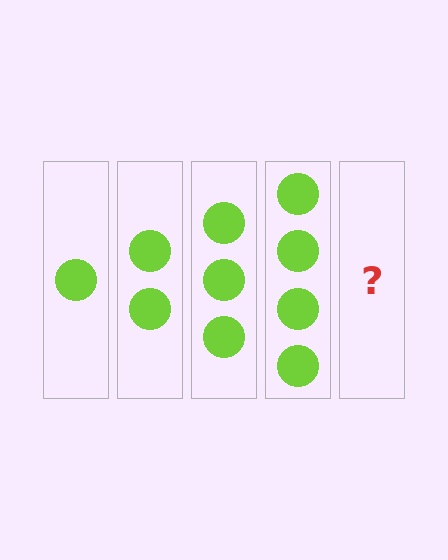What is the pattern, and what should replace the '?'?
The pattern is that each step adds one more circle. The '?' should be 5 circles.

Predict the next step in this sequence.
The next step is 5 circles.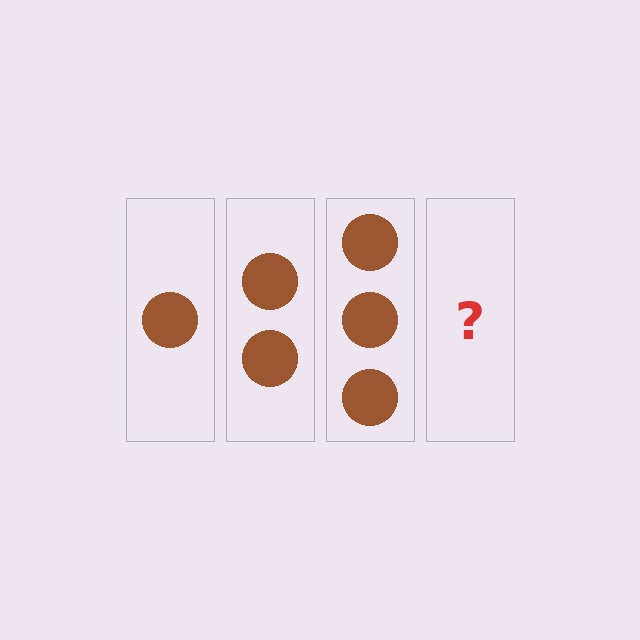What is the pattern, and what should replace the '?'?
The pattern is that each step adds one more circle. The '?' should be 4 circles.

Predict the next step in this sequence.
The next step is 4 circles.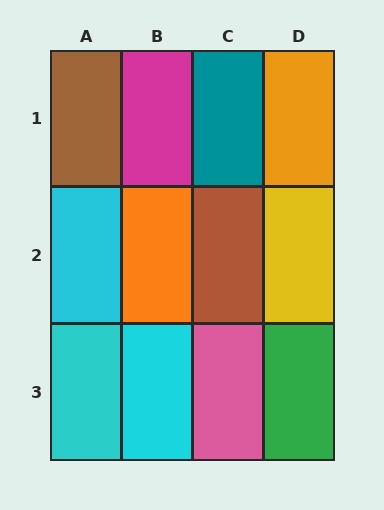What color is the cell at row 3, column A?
Cyan.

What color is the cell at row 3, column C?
Pink.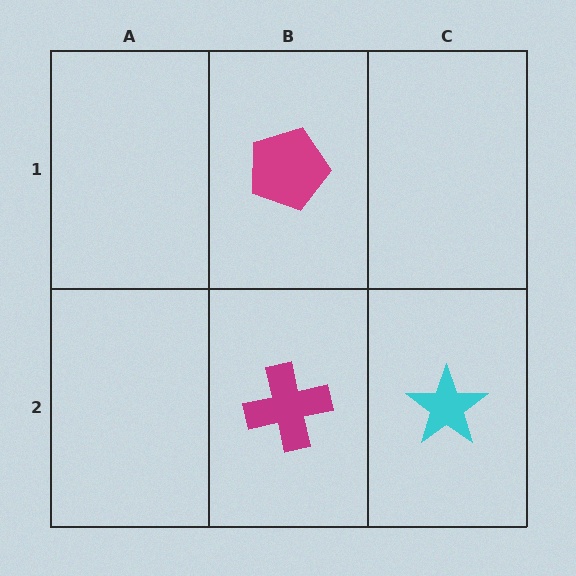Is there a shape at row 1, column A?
No, that cell is empty.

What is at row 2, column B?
A magenta cross.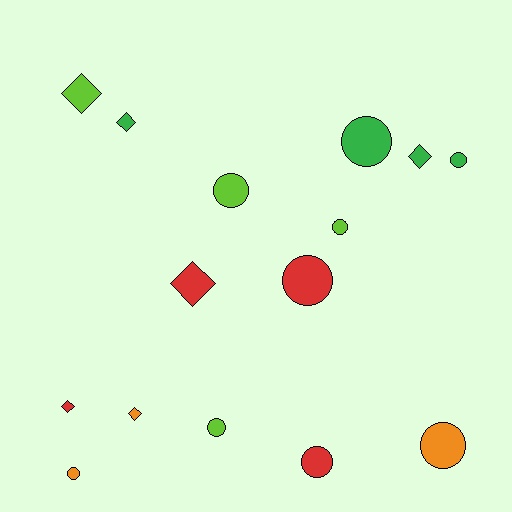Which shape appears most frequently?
Circle, with 9 objects.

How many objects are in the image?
There are 15 objects.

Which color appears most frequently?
Lime, with 4 objects.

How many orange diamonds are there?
There is 1 orange diamond.